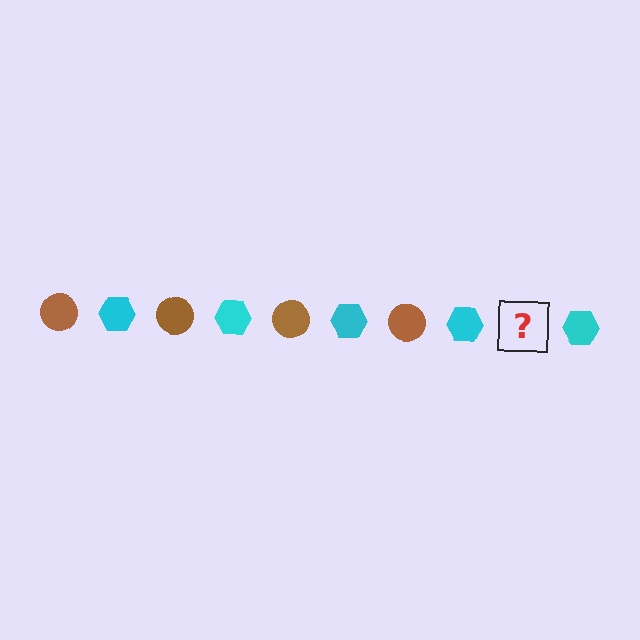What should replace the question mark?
The question mark should be replaced with a brown circle.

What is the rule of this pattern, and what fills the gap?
The rule is that the pattern alternates between brown circle and cyan hexagon. The gap should be filled with a brown circle.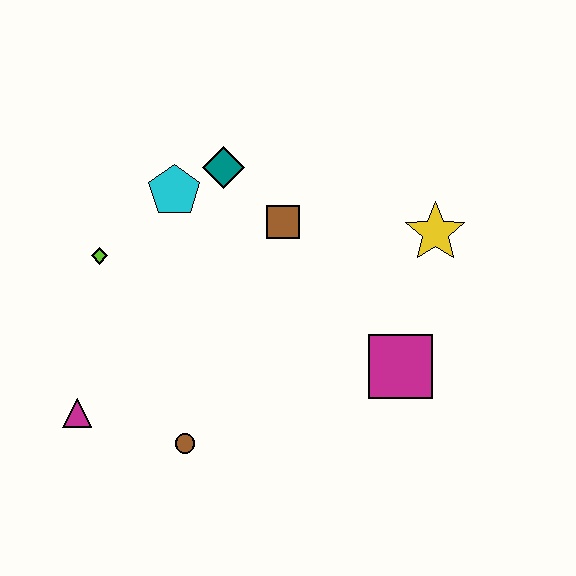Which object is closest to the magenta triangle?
The brown circle is closest to the magenta triangle.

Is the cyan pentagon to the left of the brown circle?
Yes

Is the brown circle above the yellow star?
No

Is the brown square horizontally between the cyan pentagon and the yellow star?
Yes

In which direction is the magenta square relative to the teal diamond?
The magenta square is below the teal diamond.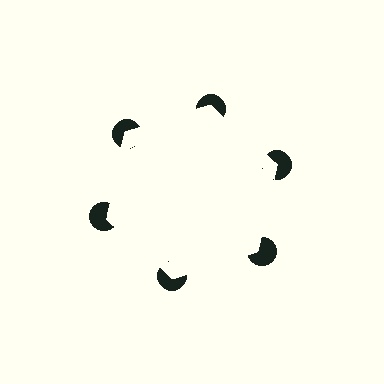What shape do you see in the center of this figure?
An illusory hexagon — its edges are inferred from the aligned wedge cuts in the pac-man discs, not physically drawn.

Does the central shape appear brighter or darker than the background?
It typically appears slightly brighter than the background, even though no actual brightness change is drawn.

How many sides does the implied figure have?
6 sides.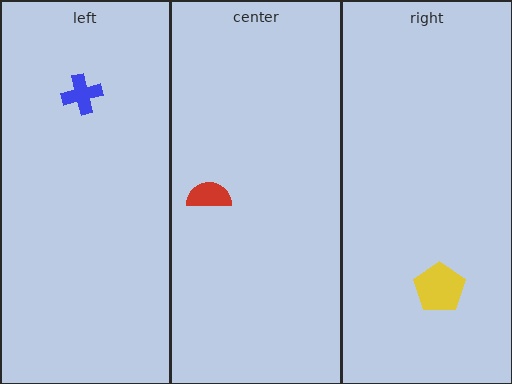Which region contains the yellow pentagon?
The right region.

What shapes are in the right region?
The yellow pentagon.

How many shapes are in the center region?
1.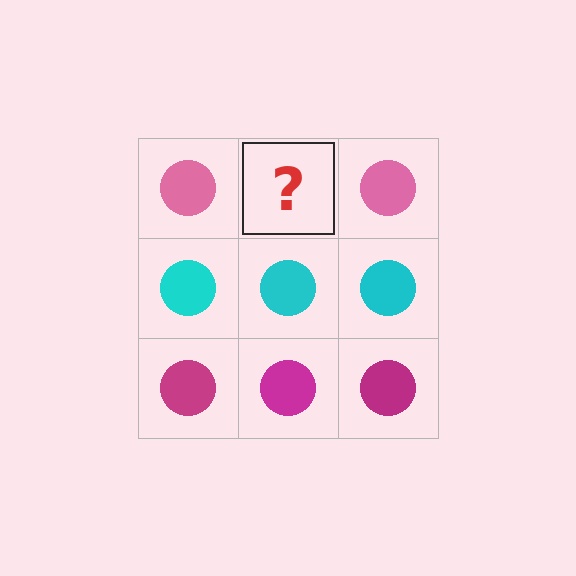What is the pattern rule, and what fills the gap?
The rule is that each row has a consistent color. The gap should be filled with a pink circle.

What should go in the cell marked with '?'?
The missing cell should contain a pink circle.